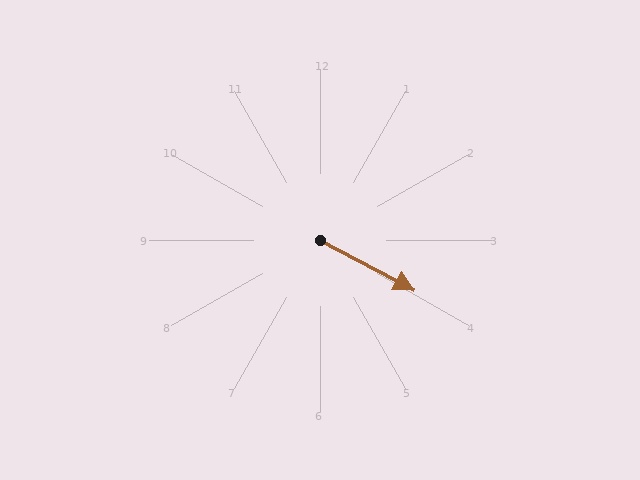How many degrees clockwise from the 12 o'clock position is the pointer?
Approximately 118 degrees.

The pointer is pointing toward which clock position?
Roughly 4 o'clock.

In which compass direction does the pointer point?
Southeast.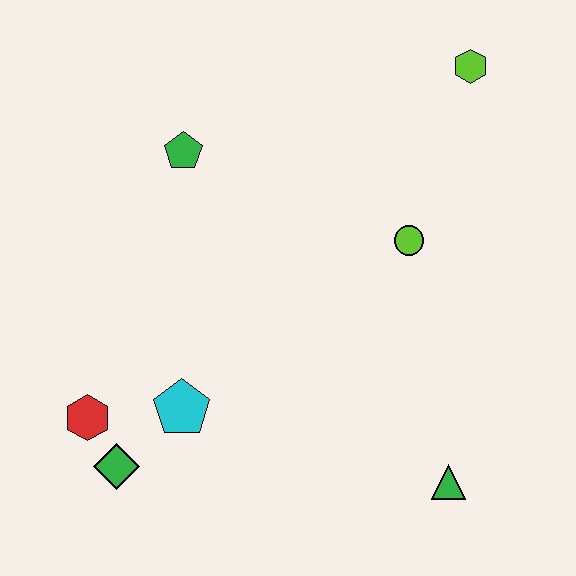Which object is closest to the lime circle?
The lime hexagon is closest to the lime circle.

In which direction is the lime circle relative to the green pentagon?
The lime circle is to the right of the green pentagon.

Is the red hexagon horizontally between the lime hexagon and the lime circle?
No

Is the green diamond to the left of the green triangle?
Yes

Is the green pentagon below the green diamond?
No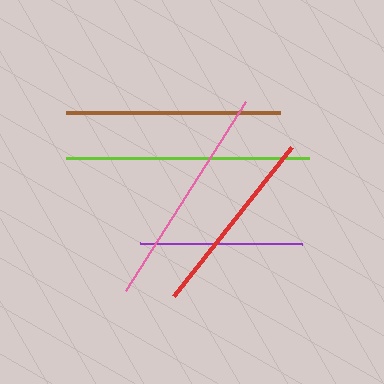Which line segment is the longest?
The lime line is the longest at approximately 243 pixels.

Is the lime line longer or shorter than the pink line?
The lime line is longer than the pink line.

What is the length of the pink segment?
The pink segment is approximately 224 pixels long.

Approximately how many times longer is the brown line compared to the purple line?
The brown line is approximately 1.3 times the length of the purple line.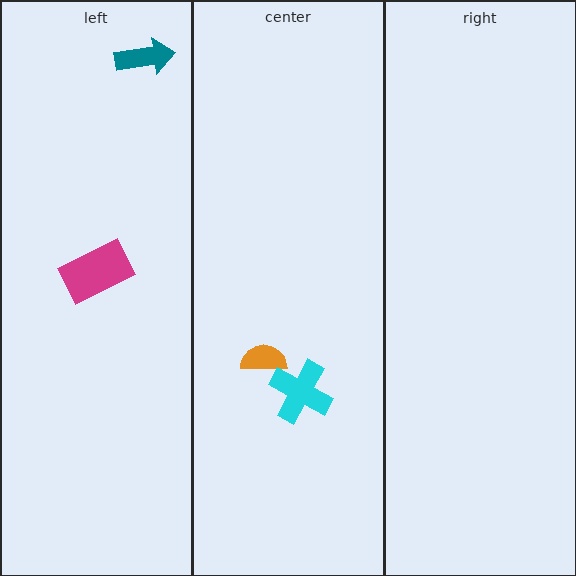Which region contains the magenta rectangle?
The left region.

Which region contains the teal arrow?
The left region.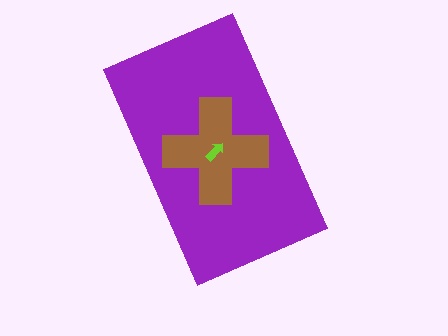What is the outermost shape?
The purple rectangle.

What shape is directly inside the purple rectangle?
The brown cross.